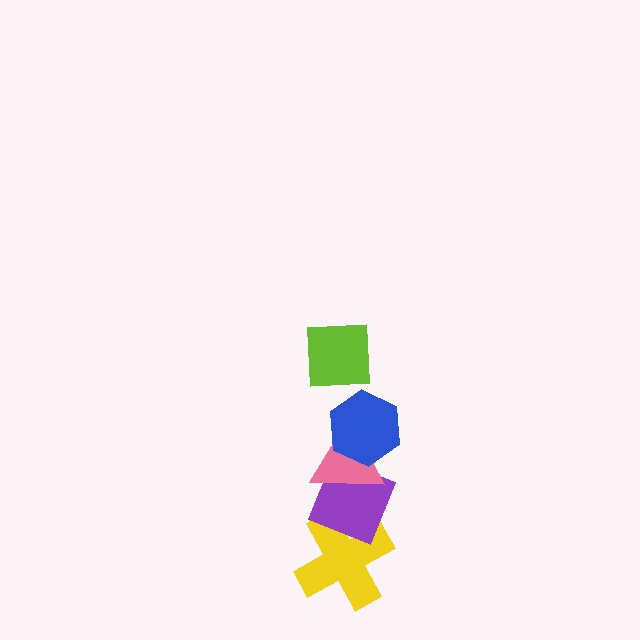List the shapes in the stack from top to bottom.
From top to bottom: the lime square, the blue hexagon, the pink triangle, the purple diamond, the yellow cross.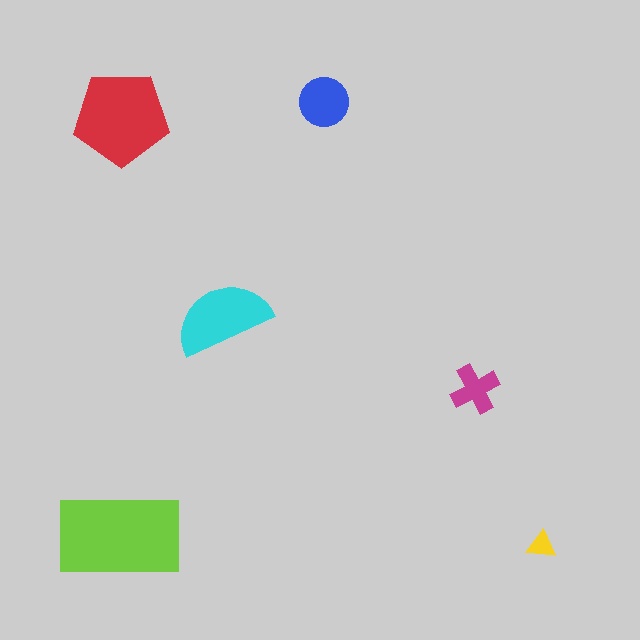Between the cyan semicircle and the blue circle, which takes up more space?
The cyan semicircle.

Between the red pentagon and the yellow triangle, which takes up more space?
The red pentagon.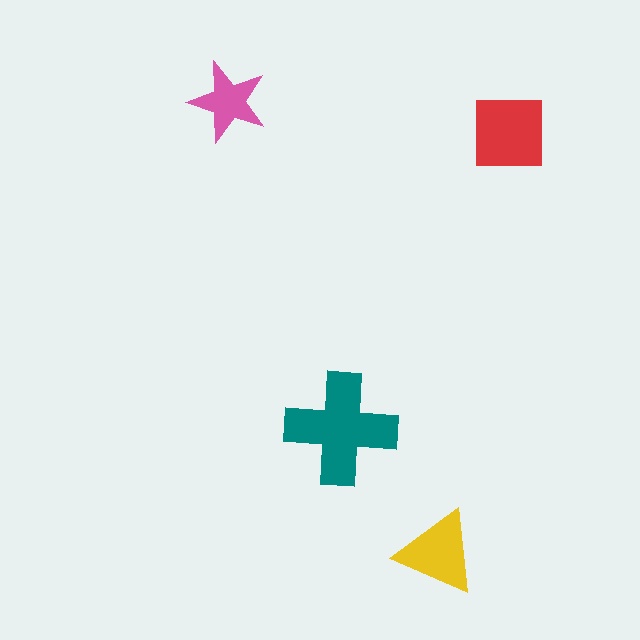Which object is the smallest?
The pink star.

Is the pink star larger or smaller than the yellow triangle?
Smaller.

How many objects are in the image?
There are 4 objects in the image.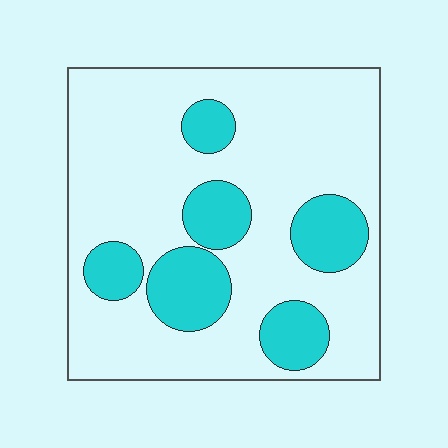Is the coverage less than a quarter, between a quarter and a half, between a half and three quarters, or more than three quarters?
Less than a quarter.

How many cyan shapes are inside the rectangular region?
6.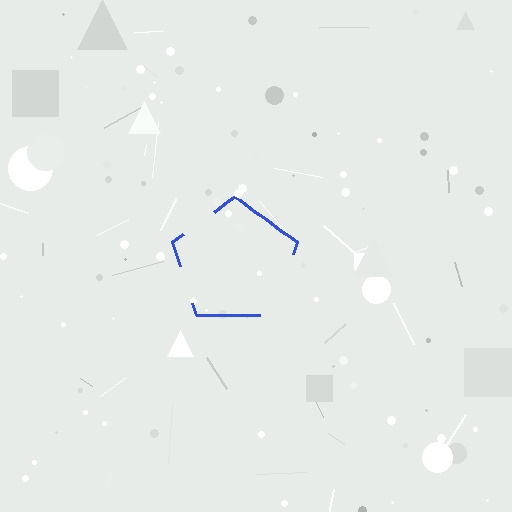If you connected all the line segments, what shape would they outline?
They would outline a pentagon.